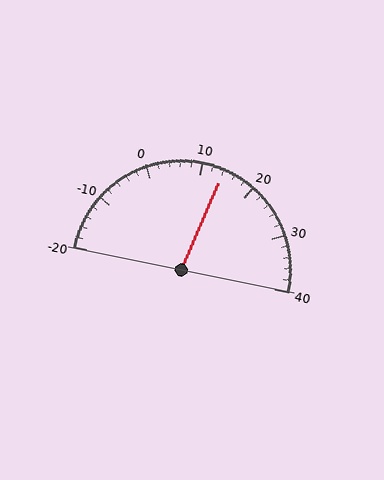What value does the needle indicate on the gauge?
The needle indicates approximately 14.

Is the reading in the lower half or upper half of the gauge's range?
The reading is in the upper half of the range (-20 to 40).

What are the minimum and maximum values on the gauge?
The gauge ranges from -20 to 40.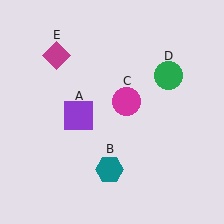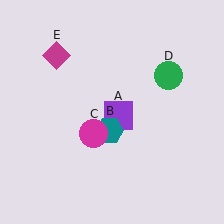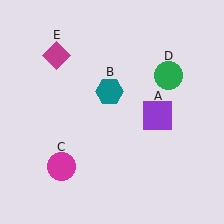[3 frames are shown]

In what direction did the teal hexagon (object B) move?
The teal hexagon (object B) moved up.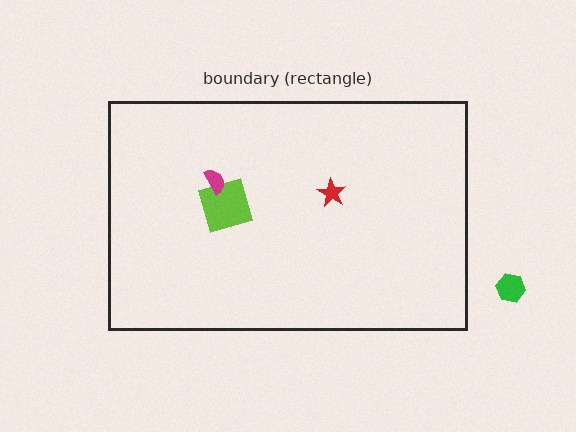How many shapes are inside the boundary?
3 inside, 1 outside.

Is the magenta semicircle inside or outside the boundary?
Inside.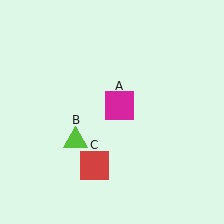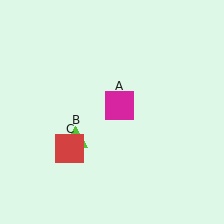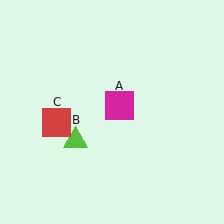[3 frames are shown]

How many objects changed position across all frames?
1 object changed position: red square (object C).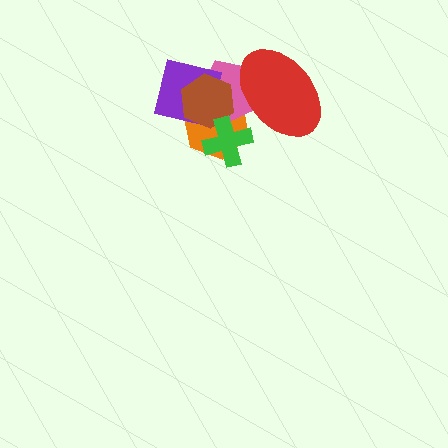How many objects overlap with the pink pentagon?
5 objects overlap with the pink pentagon.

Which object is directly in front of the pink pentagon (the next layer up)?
The purple square is directly in front of the pink pentagon.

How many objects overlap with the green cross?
3 objects overlap with the green cross.